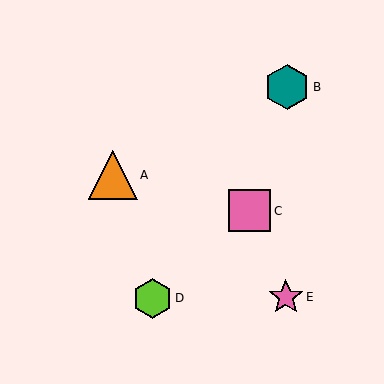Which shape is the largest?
The orange triangle (labeled A) is the largest.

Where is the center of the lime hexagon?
The center of the lime hexagon is at (153, 298).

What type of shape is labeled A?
Shape A is an orange triangle.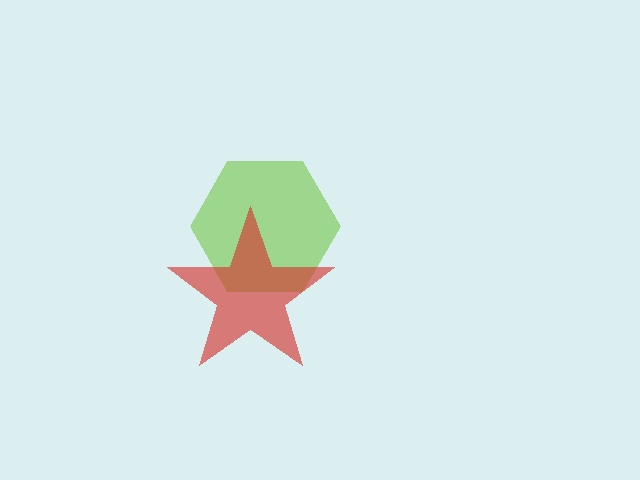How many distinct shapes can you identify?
There are 2 distinct shapes: a lime hexagon, a red star.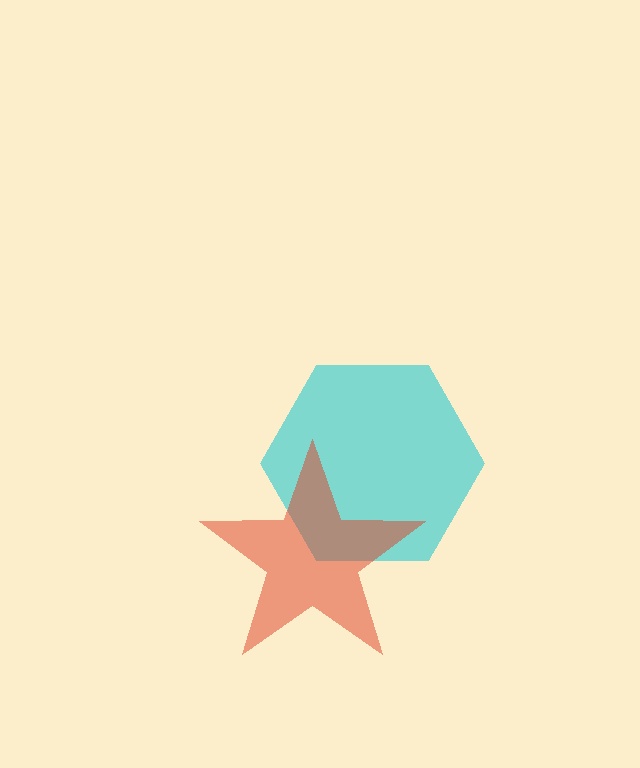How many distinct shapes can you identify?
There are 2 distinct shapes: a cyan hexagon, a red star.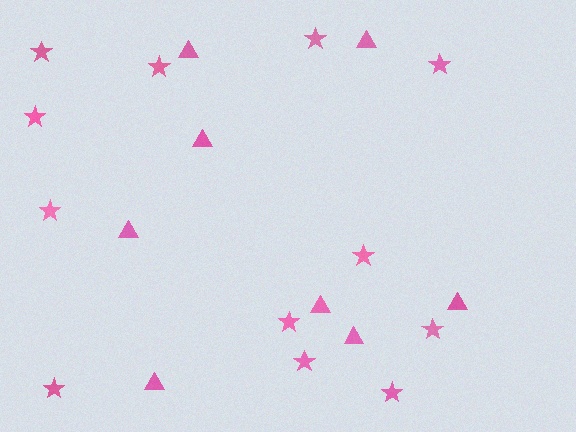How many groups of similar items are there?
There are 2 groups: one group of stars (12) and one group of triangles (8).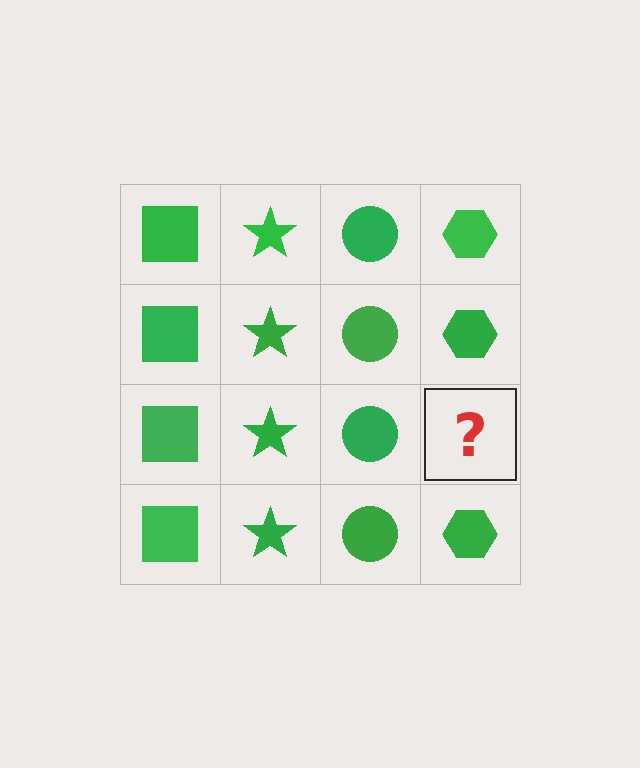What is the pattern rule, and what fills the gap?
The rule is that each column has a consistent shape. The gap should be filled with a green hexagon.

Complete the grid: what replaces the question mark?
The question mark should be replaced with a green hexagon.